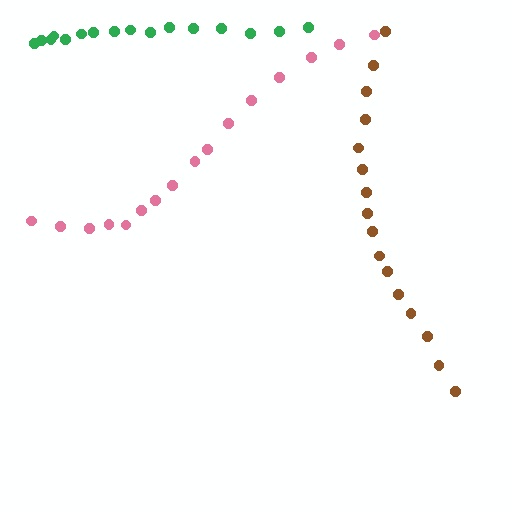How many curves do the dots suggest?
There are 3 distinct paths.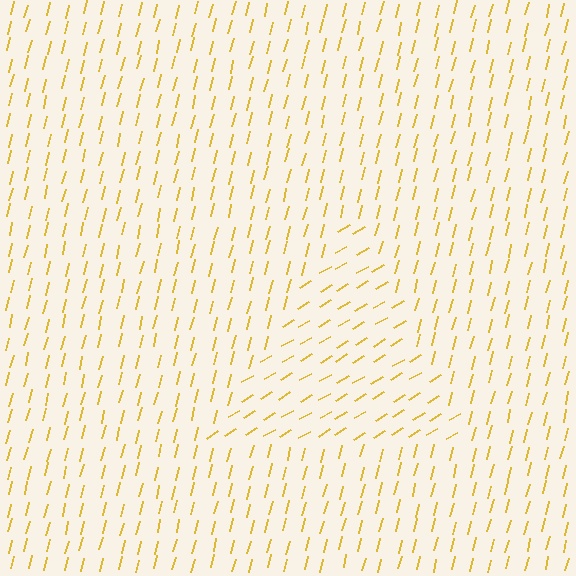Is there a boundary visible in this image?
Yes, there is a texture boundary formed by a change in line orientation.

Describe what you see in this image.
The image is filled with small yellow line segments. A triangle region in the image has lines oriented differently from the surrounding lines, creating a visible texture boundary.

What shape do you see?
I see a triangle.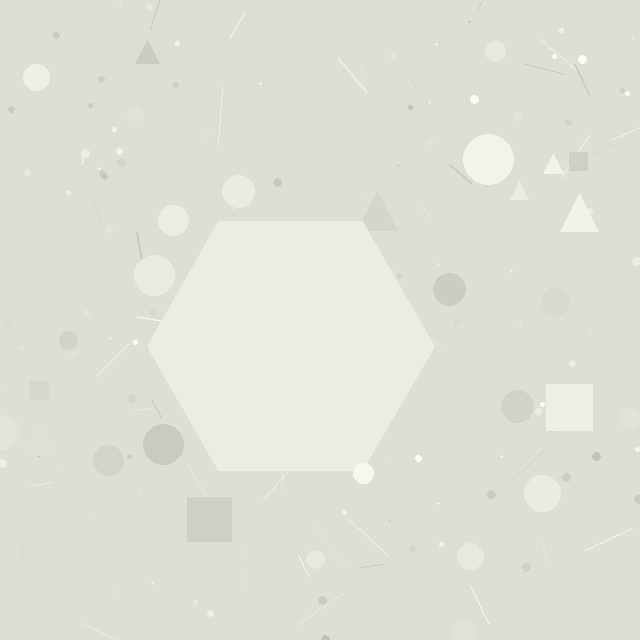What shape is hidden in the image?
A hexagon is hidden in the image.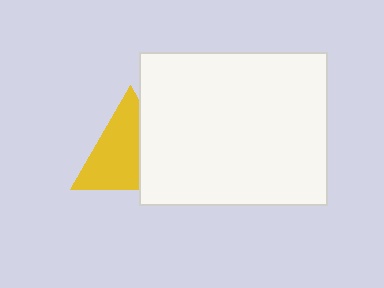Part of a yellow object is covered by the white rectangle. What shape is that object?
It is a triangle.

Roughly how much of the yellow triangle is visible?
About half of it is visible (roughly 64%).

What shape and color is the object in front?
The object in front is a white rectangle.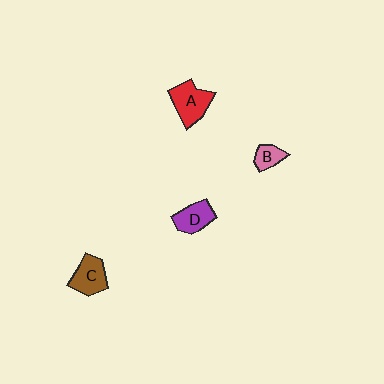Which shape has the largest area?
Shape A (red).